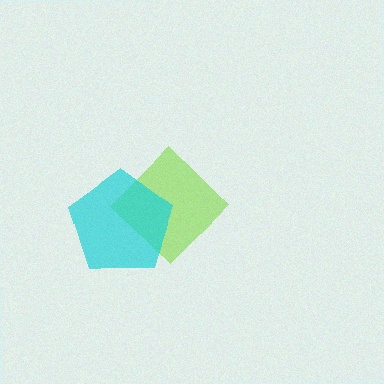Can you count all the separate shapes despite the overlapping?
Yes, there are 2 separate shapes.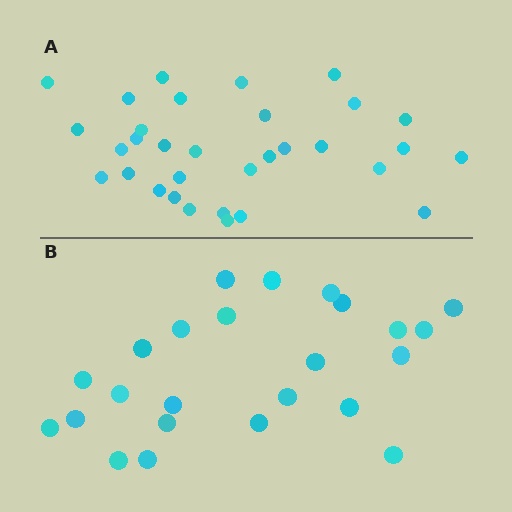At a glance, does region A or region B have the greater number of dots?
Region A (the top region) has more dots.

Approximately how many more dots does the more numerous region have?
Region A has roughly 8 or so more dots than region B.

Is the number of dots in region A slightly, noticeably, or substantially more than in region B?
Region A has noticeably more, but not dramatically so. The ratio is roughly 1.3 to 1.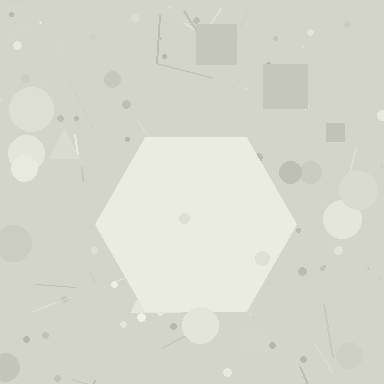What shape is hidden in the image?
A hexagon is hidden in the image.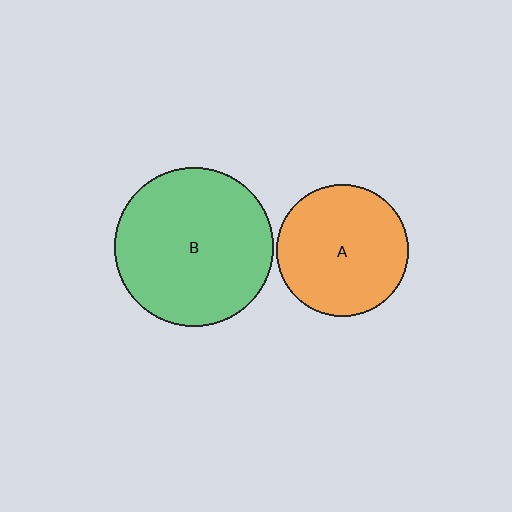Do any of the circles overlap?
No, none of the circles overlap.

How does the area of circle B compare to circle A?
Approximately 1.5 times.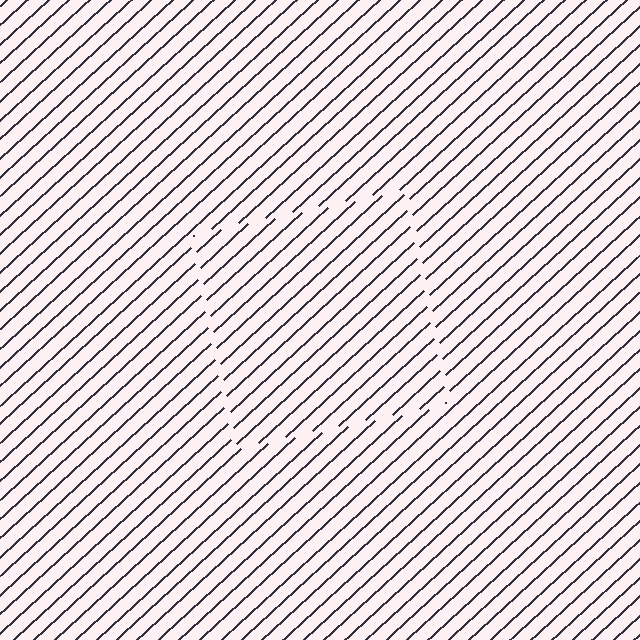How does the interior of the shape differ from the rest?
The interior of the shape contains the same grating, shifted by half a period — the contour is defined by the phase discontinuity where line-ends from the inner and outer gratings abut.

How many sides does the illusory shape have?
4 sides — the line-ends trace a square.